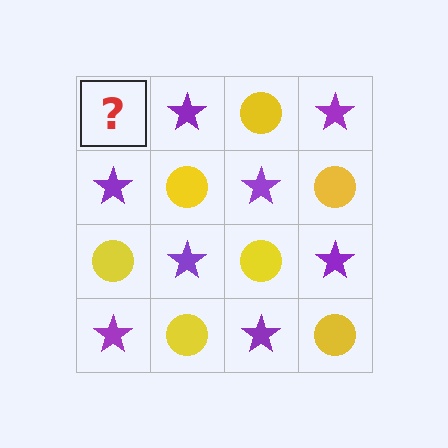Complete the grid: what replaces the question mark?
The question mark should be replaced with a yellow circle.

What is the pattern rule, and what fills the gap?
The rule is that it alternates yellow circle and purple star in a checkerboard pattern. The gap should be filled with a yellow circle.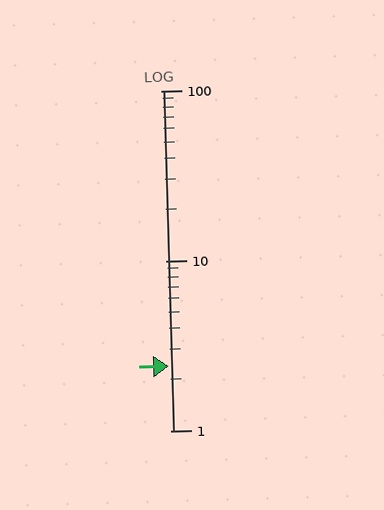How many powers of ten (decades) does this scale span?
The scale spans 2 decades, from 1 to 100.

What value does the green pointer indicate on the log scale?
The pointer indicates approximately 2.4.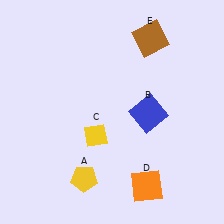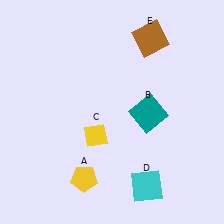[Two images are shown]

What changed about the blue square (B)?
In Image 1, B is blue. In Image 2, it changed to teal.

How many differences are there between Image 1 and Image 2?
There are 2 differences between the two images.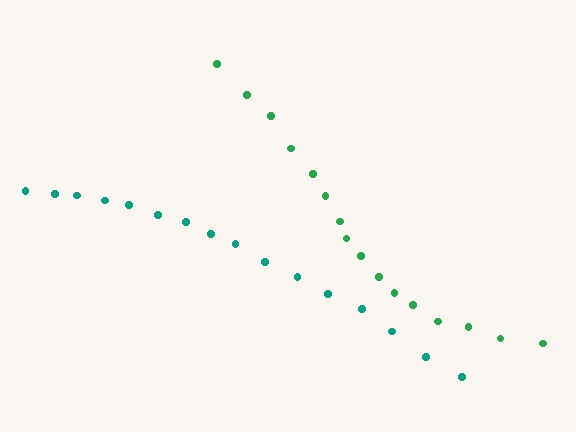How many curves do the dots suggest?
There are 2 distinct paths.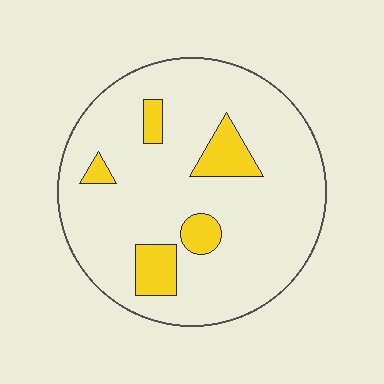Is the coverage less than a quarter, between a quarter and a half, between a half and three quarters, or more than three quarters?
Less than a quarter.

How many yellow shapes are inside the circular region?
5.